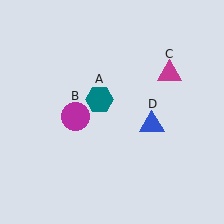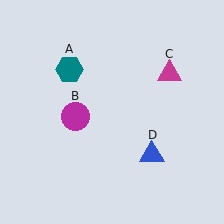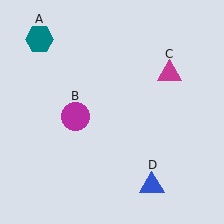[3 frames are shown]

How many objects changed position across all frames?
2 objects changed position: teal hexagon (object A), blue triangle (object D).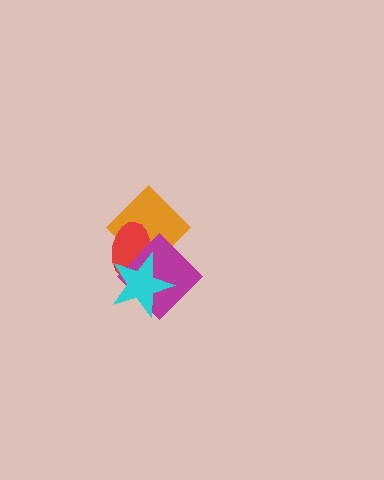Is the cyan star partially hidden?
No, no other shape covers it.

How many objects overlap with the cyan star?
3 objects overlap with the cyan star.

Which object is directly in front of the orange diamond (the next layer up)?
The red ellipse is directly in front of the orange diamond.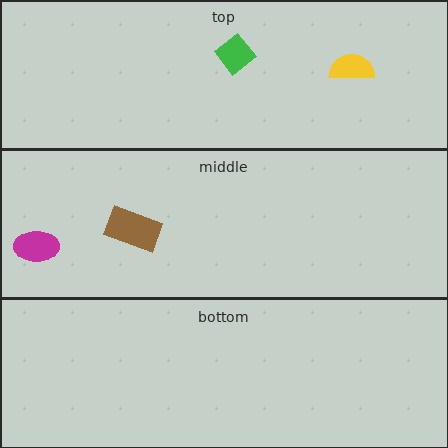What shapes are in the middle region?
The magenta ellipse, the brown rectangle.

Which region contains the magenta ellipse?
The middle region.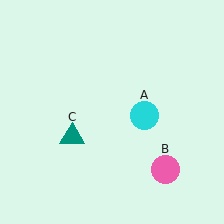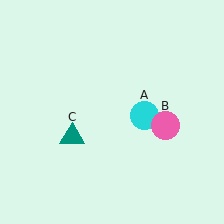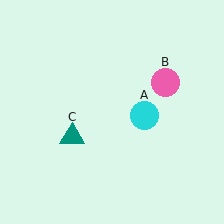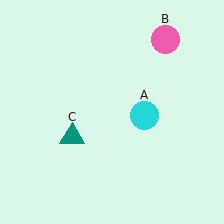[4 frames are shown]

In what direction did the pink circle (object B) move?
The pink circle (object B) moved up.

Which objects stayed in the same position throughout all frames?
Cyan circle (object A) and teal triangle (object C) remained stationary.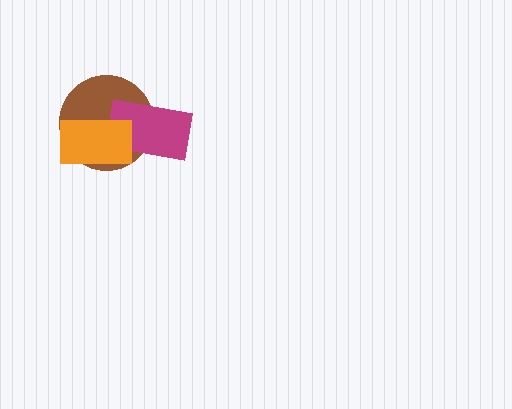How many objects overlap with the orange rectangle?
2 objects overlap with the orange rectangle.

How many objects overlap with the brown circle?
2 objects overlap with the brown circle.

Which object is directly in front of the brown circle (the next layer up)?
The magenta rectangle is directly in front of the brown circle.